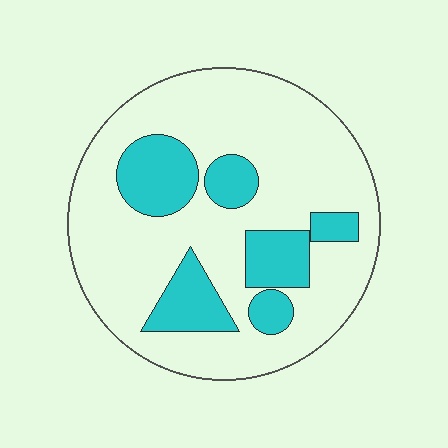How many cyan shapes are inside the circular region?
6.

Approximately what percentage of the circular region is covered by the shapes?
Approximately 25%.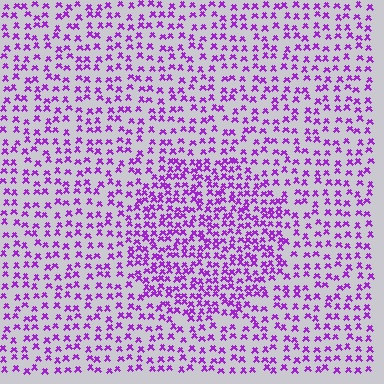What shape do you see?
I see a circle.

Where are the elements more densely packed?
The elements are more densely packed inside the circle boundary.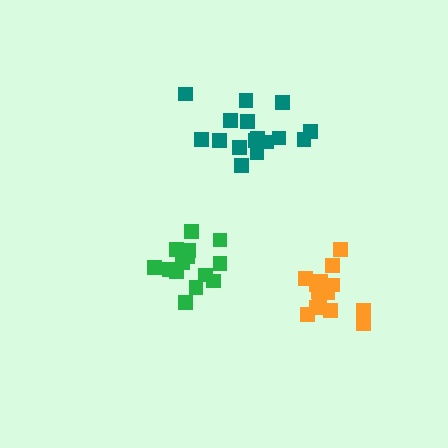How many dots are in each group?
Group 1: 14 dots, Group 2: 16 dots, Group 3: 14 dots (44 total).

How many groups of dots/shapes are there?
There are 3 groups.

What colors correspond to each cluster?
The clusters are colored: orange, teal, green.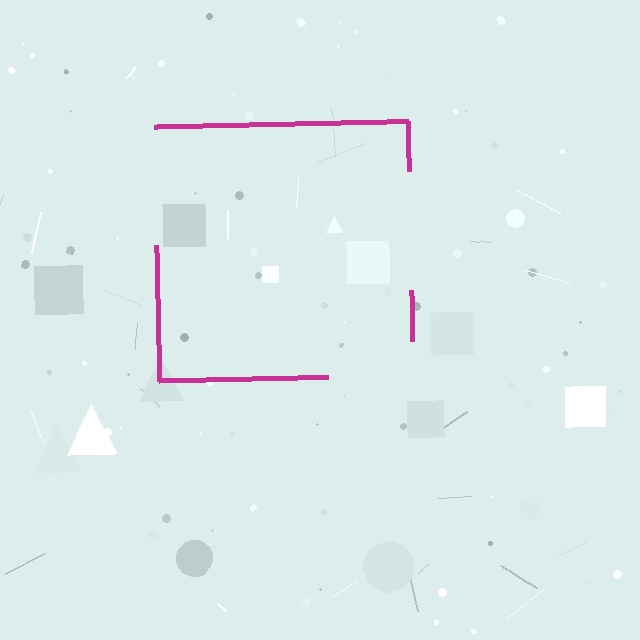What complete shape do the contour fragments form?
The contour fragments form a square.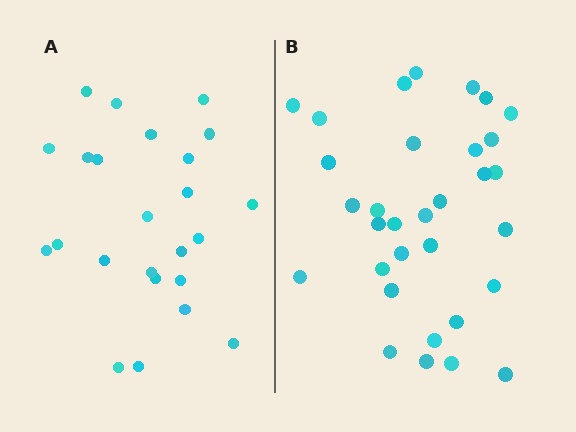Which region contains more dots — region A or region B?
Region B (the right region) has more dots.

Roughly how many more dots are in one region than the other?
Region B has roughly 8 or so more dots than region A.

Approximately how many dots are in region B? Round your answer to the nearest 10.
About 30 dots. (The exact count is 32, which rounds to 30.)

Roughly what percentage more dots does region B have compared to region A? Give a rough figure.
About 35% more.